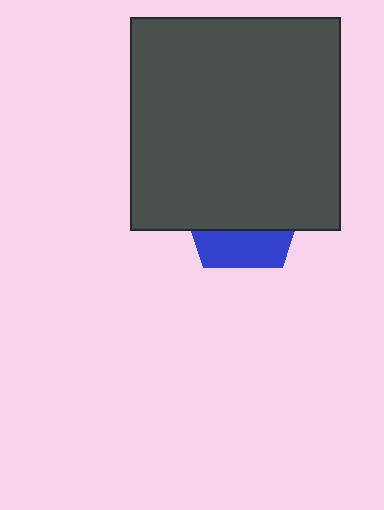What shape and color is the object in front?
The object in front is a dark gray rectangle.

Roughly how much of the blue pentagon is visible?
A small part of it is visible (roughly 30%).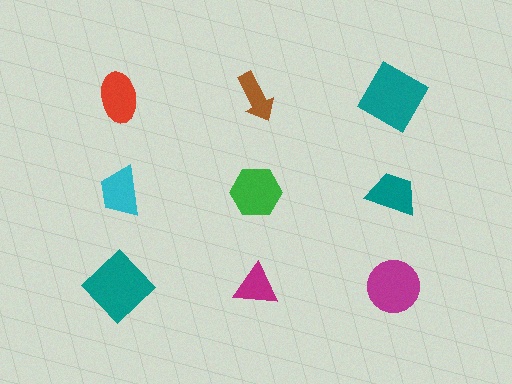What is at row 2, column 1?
A cyan trapezoid.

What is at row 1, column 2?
A brown arrow.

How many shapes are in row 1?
3 shapes.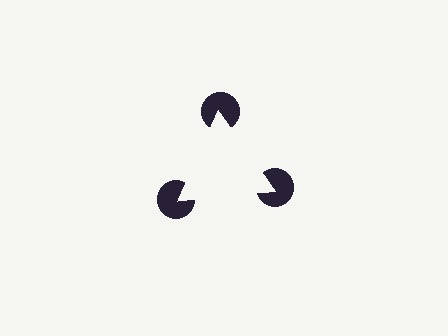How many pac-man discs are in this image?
There are 3 — one at each vertex of the illusory triangle.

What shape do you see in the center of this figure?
An illusory triangle — its edges are inferred from the aligned wedge cuts in the pac-man discs, not physically drawn.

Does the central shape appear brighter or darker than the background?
It typically appears slightly brighter than the background, even though no actual brightness change is drawn.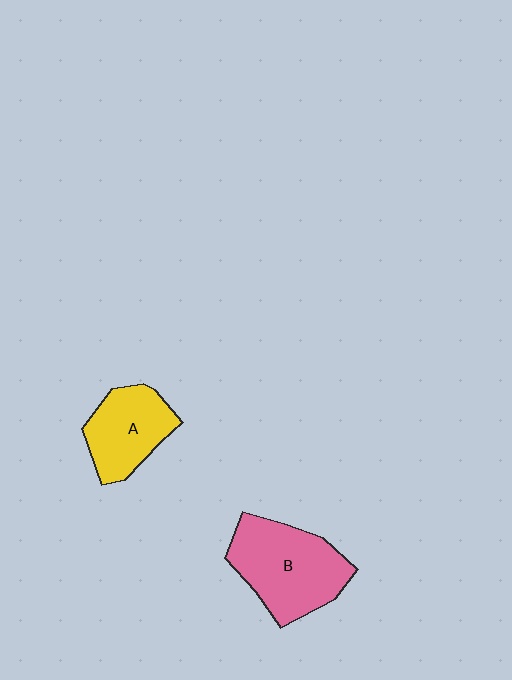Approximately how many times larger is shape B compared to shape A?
Approximately 1.4 times.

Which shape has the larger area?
Shape B (pink).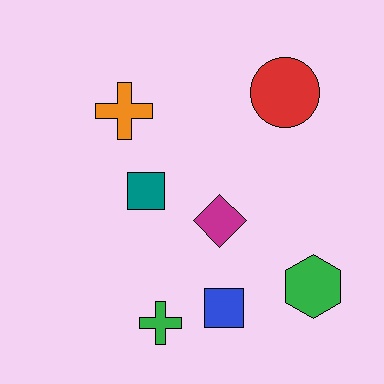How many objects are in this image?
There are 7 objects.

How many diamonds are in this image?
There is 1 diamond.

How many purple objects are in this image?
There are no purple objects.